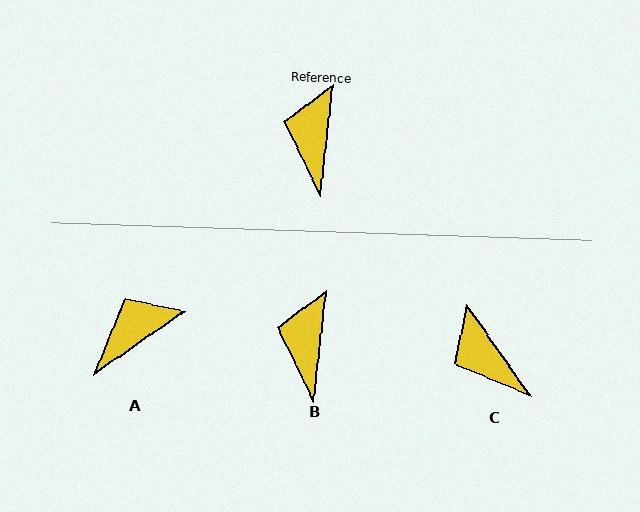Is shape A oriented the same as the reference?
No, it is off by about 48 degrees.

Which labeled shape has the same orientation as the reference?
B.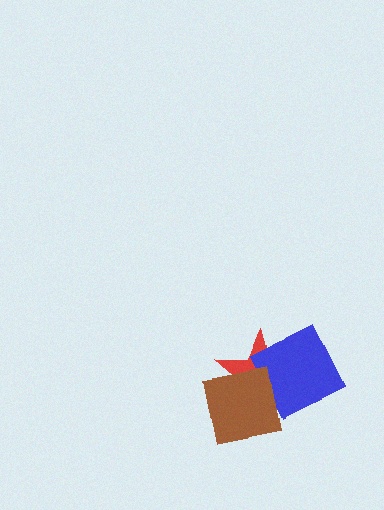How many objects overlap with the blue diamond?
2 objects overlap with the blue diamond.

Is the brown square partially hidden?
No, no other shape covers it.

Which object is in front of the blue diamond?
The brown square is in front of the blue diamond.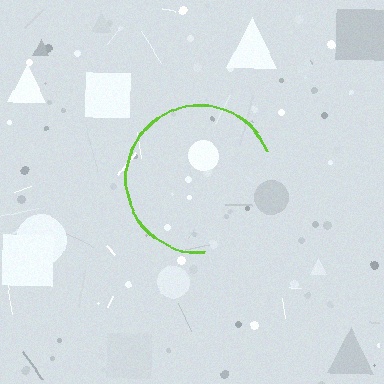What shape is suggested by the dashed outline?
The dashed outline suggests a circle.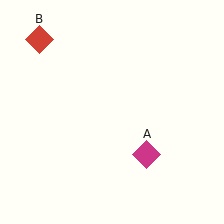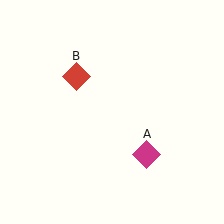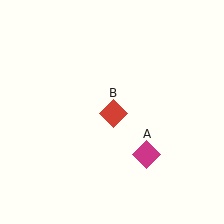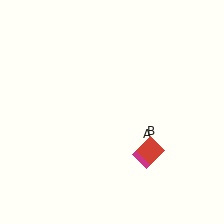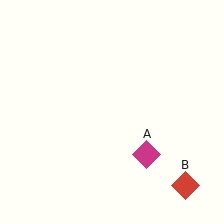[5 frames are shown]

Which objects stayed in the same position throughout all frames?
Magenta diamond (object A) remained stationary.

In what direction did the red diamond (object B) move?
The red diamond (object B) moved down and to the right.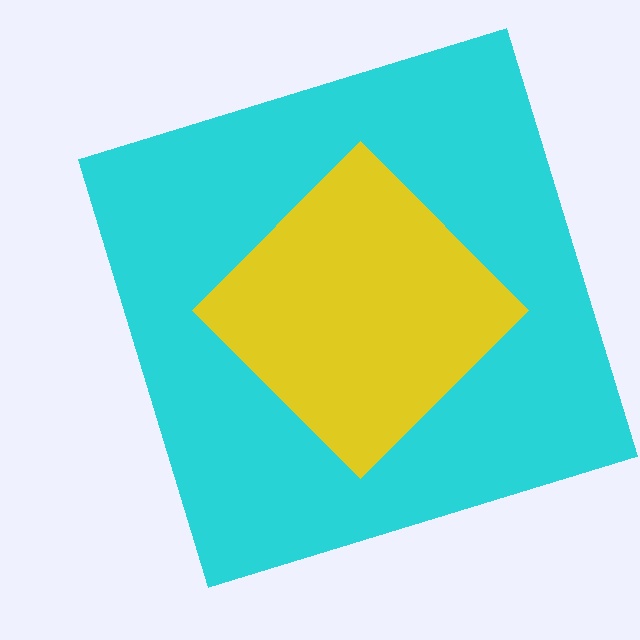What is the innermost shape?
The yellow diamond.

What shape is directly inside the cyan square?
The yellow diamond.